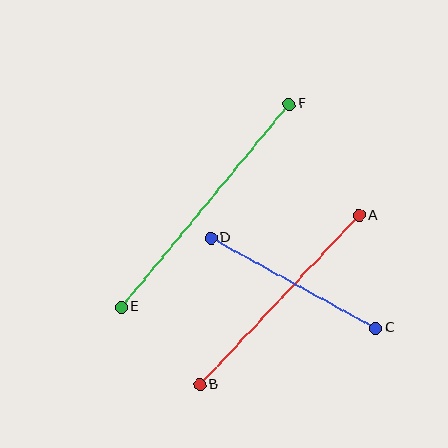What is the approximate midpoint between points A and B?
The midpoint is at approximately (279, 300) pixels.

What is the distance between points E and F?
The distance is approximately 263 pixels.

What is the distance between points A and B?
The distance is approximately 232 pixels.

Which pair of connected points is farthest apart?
Points E and F are farthest apart.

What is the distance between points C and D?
The distance is approximately 188 pixels.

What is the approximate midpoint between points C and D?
The midpoint is at approximately (293, 283) pixels.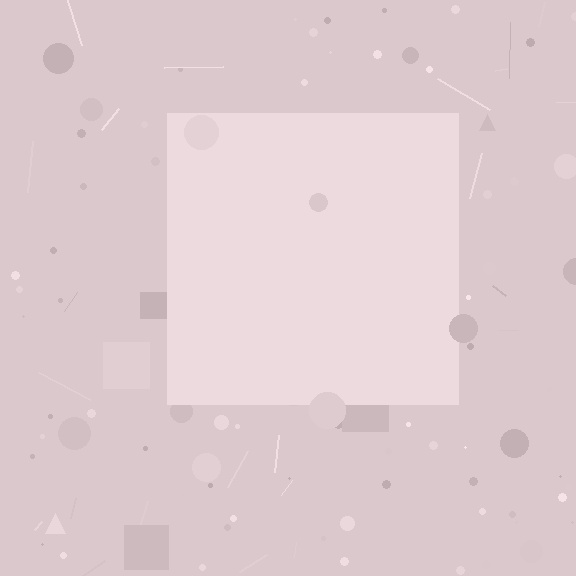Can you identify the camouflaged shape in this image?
The camouflaged shape is a square.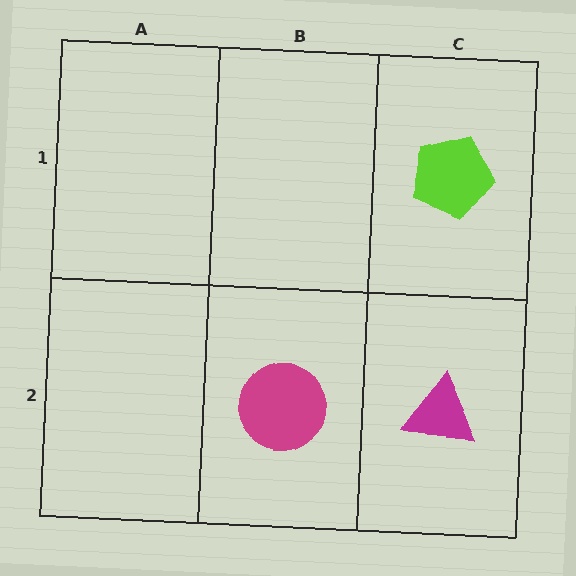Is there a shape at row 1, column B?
No, that cell is empty.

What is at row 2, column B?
A magenta circle.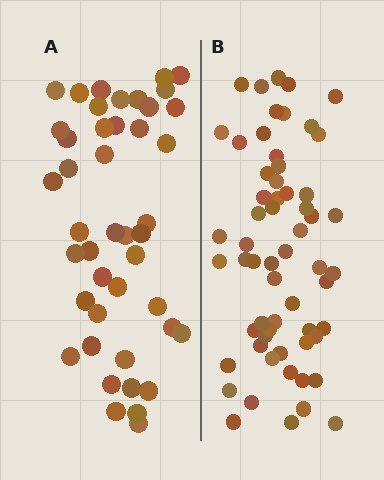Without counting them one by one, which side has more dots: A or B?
Region B (the right region) has more dots.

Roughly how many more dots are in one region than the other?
Region B has approximately 15 more dots than region A.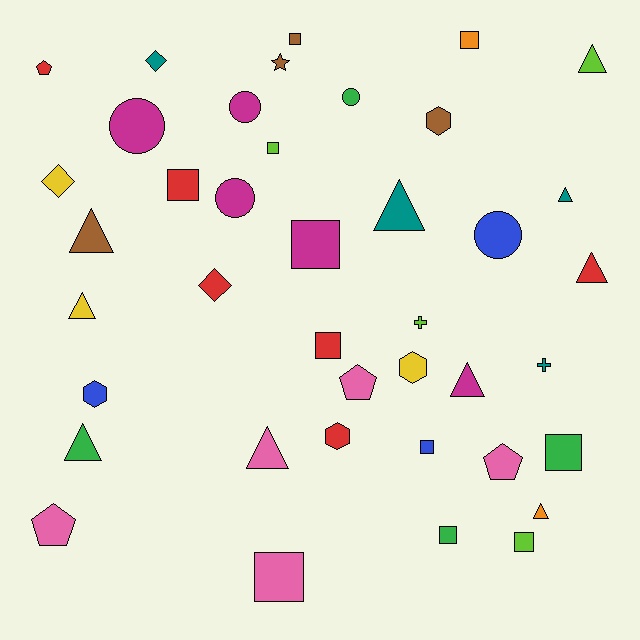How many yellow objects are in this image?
There are 3 yellow objects.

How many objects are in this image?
There are 40 objects.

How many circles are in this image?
There are 5 circles.